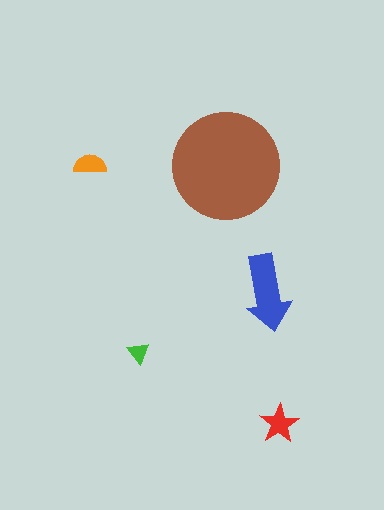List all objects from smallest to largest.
The green triangle, the orange semicircle, the red star, the blue arrow, the brown circle.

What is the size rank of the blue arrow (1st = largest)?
2nd.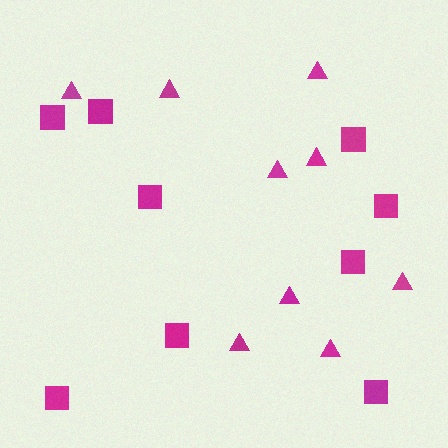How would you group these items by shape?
There are 2 groups: one group of squares (9) and one group of triangles (9).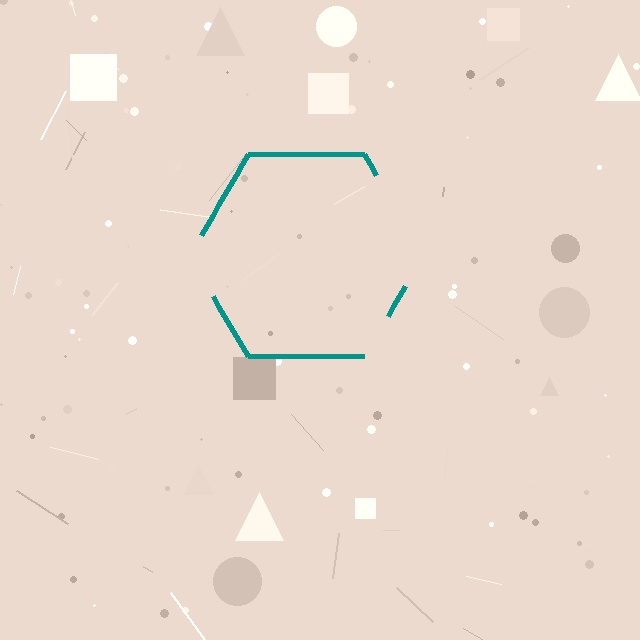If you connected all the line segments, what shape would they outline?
They would outline a hexagon.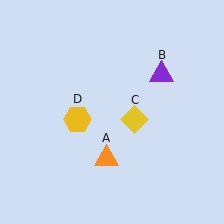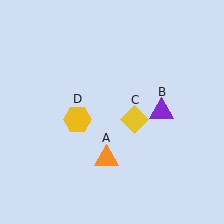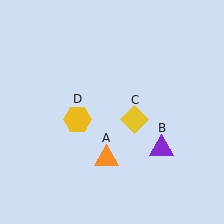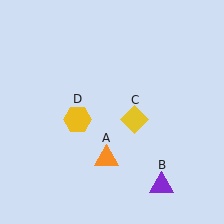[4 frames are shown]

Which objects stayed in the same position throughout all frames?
Orange triangle (object A) and yellow diamond (object C) and yellow hexagon (object D) remained stationary.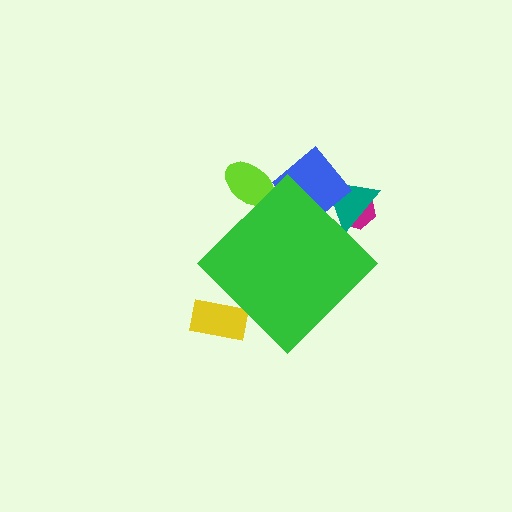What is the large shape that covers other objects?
A green diamond.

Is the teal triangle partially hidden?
Yes, the teal triangle is partially hidden behind the green diamond.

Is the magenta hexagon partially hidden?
Yes, the magenta hexagon is partially hidden behind the green diamond.